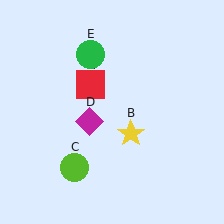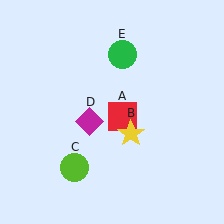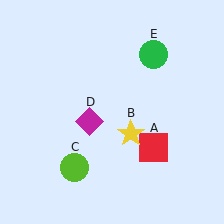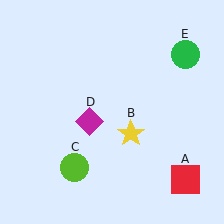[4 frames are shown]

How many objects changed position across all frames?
2 objects changed position: red square (object A), green circle (object E).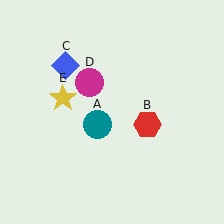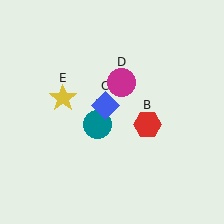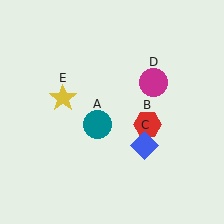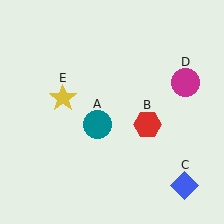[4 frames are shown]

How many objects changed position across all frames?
2 objects changed position: blue diamond (object C), magenta circle (object D).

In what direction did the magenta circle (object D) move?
The magenta circle (object D) moved right.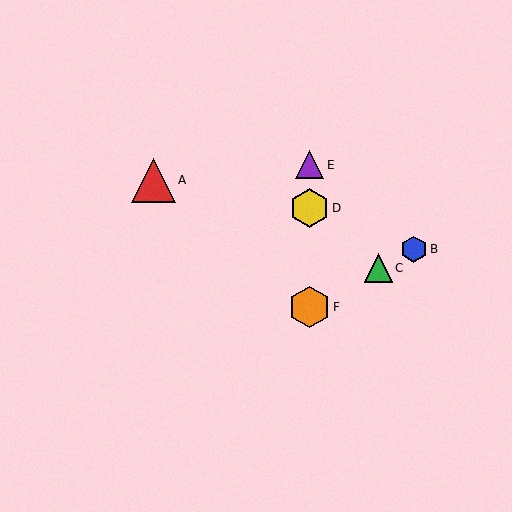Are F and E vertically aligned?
Yes, both are at x≈310.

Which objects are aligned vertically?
Objects D, E, F are aligned vertically.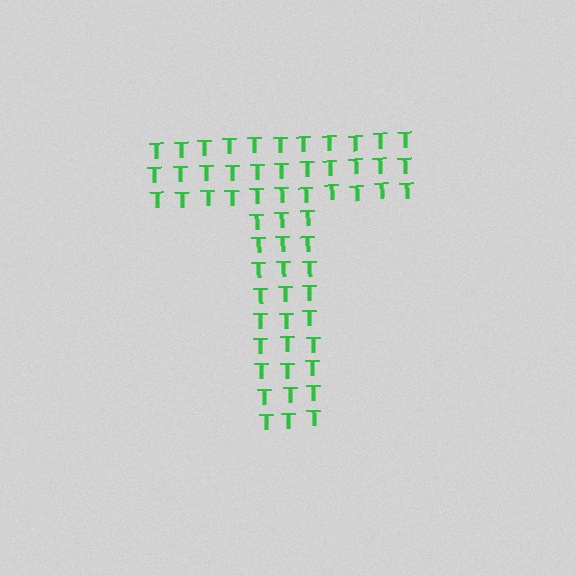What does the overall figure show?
The overall figure shows the letter T.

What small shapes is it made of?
It is made of small letter T's.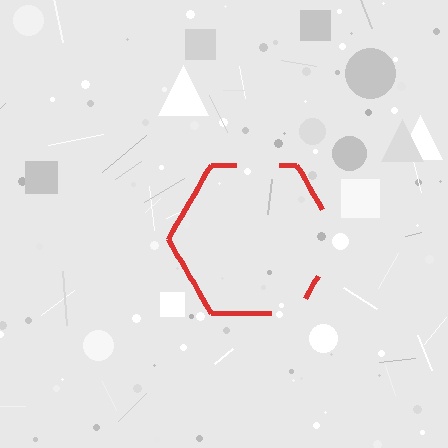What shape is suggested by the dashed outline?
The dashed outline suggests a hexagon.